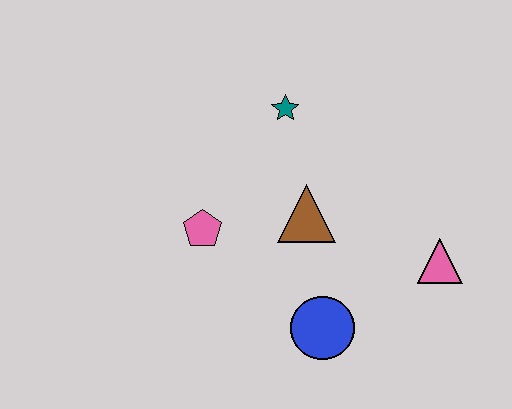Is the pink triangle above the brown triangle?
No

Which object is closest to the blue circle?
The brown triangle is closest to the blue circle.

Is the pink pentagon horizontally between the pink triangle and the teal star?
No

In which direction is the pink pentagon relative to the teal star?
The pink pentagon is below the teal star.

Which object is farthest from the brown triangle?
The pink triangle is farthest from the brown triangle.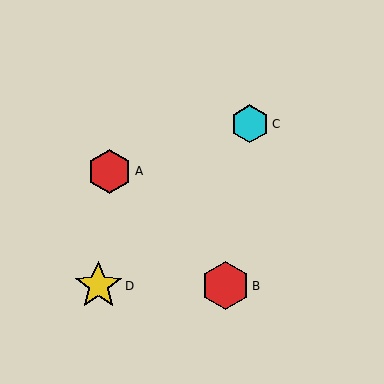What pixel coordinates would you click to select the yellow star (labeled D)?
Click at (98, 286) to select the yellow star D.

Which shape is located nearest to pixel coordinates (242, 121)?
The cyan hexagon (labeled C) at (250, 124) is nearest to that location.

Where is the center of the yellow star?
The center of the yellow star is at (98, 286).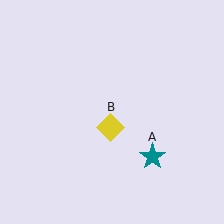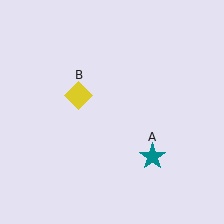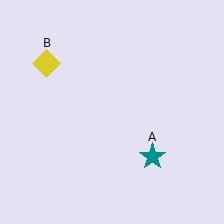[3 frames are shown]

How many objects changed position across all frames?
1 object changed position: yellow diamond (object B).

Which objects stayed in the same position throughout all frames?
Teal star (object A) remained stationary.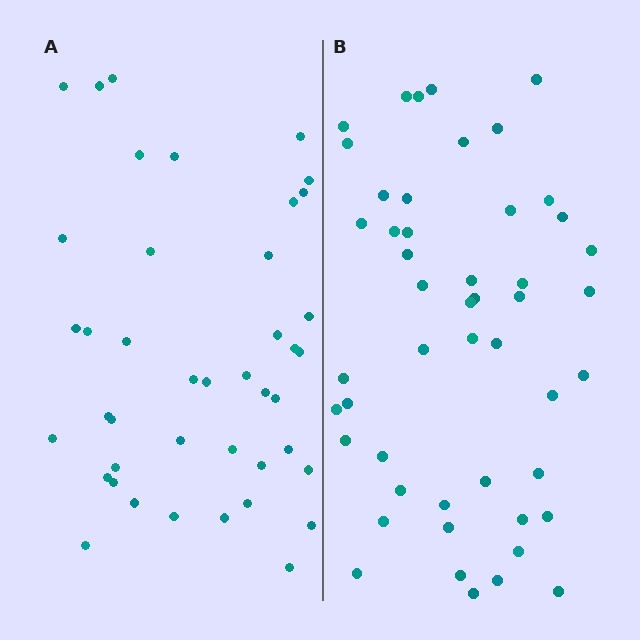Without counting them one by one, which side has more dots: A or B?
Region B (the right region) has more dots.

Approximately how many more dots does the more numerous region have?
Region B has roughly 8 or so more dots than region A.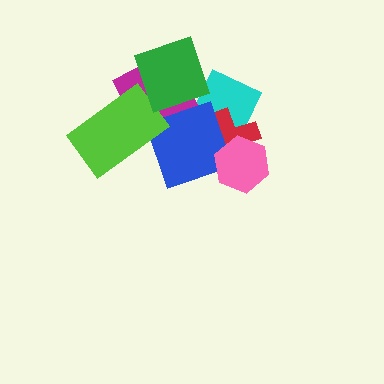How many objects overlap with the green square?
1 object overlaps with the green square.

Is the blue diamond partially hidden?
Yes, it is partially covered by another shape.